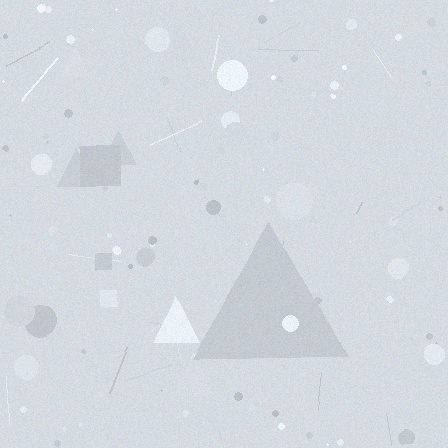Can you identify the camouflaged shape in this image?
The camouflaged shape is a triangle.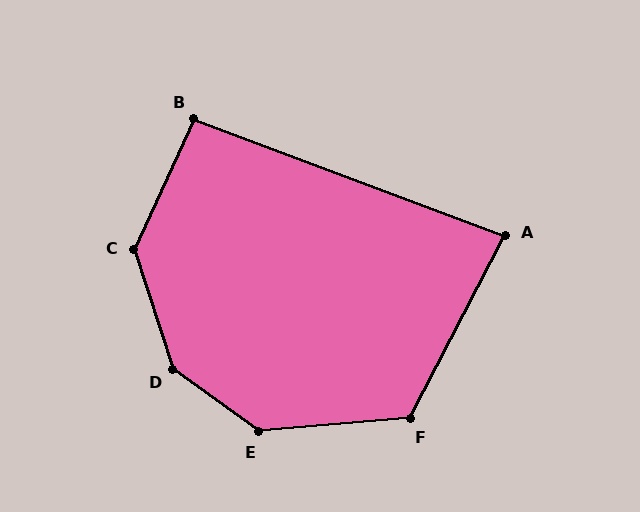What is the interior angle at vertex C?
Approximately 138 degrees (obtuse).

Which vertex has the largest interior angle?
D, at approximately 144 degrees.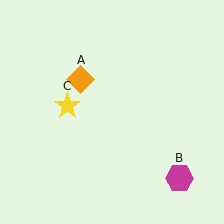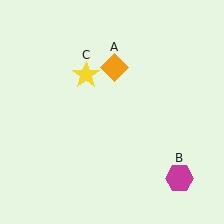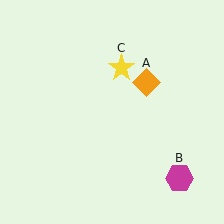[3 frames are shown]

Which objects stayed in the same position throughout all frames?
Magenta hexagon (object B) remained stationary.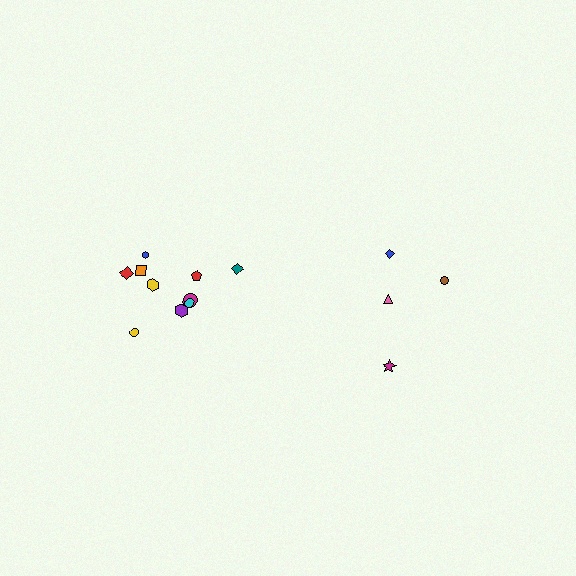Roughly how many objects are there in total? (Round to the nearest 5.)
Roughly 15 objects in total.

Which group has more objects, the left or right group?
The left group.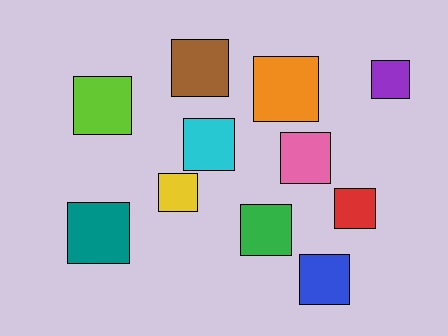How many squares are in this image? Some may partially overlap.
There are 11 squares.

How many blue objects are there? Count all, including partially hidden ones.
There is 1 blue object.